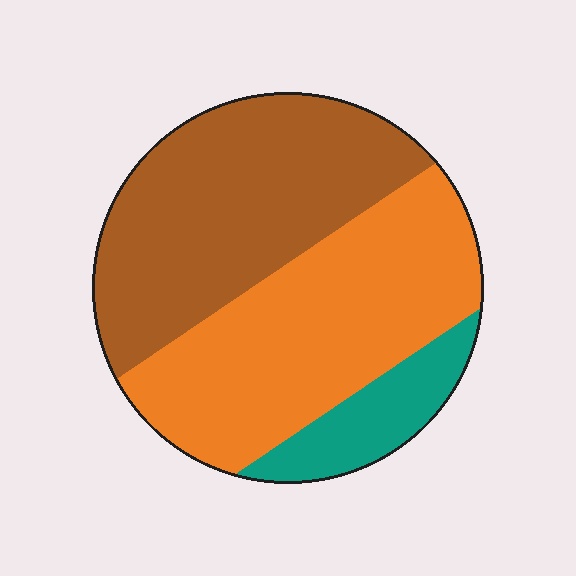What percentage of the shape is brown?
Brown takes up between a third and a half of the shape.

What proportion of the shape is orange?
Orange takes up between a quarter and a half of the shape.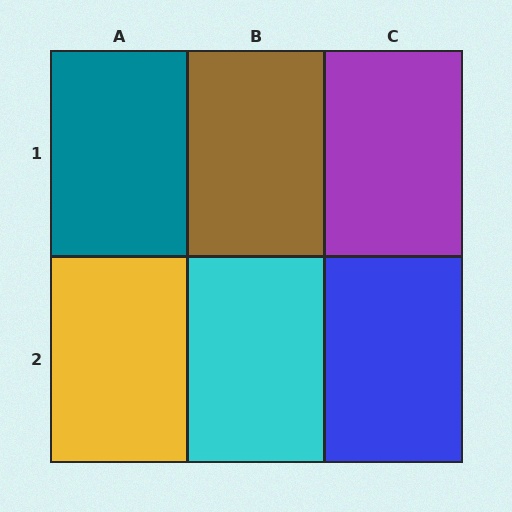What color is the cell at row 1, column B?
Brown.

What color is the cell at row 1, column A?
Teal.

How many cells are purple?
1 cell is purple.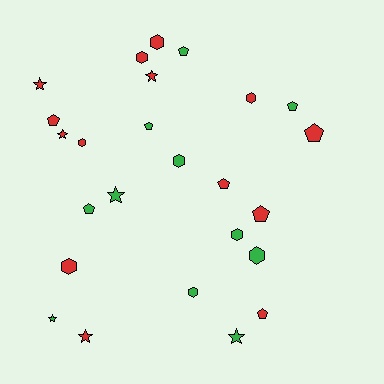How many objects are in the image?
There are 25 objects.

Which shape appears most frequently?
Hexagon, with 9 objects.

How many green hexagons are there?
There are 4 green hexagons.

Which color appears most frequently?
Red, with 14 objects.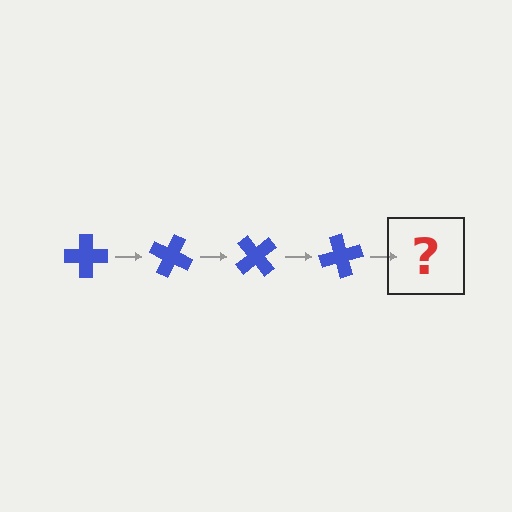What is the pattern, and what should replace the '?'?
The pattern is that the cross rotates 25 degrees each step. The '?' should be a blue cross rotated 100 degrees.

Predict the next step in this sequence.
The next step is a blue cross rotated 100 degrees.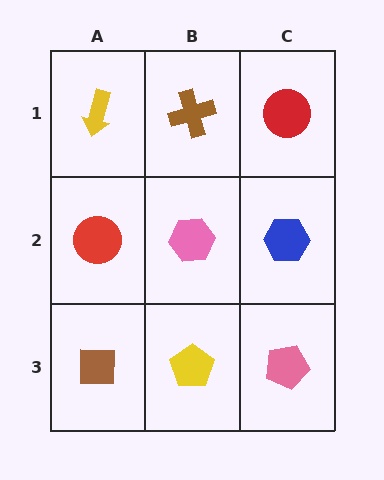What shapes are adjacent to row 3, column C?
A blue hexagon (row 2, column C), a yellow pentagon (row 3, column B).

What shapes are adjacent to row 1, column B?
A pink hexagon (row 2, column B), a yellow arrow (row 1, column A), a red circle (row 1, column C).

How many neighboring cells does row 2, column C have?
3.